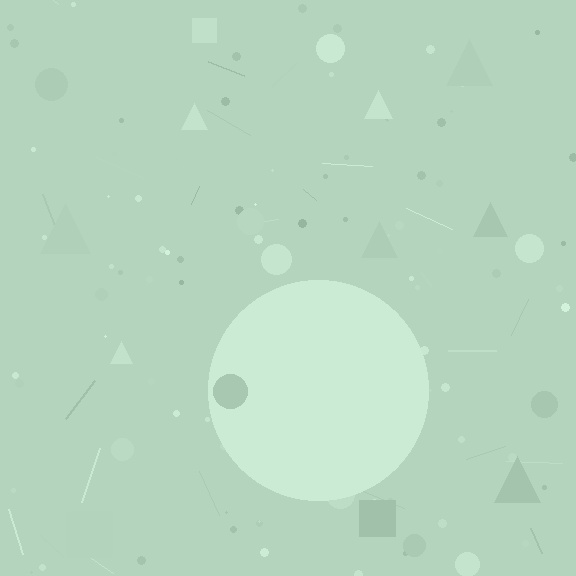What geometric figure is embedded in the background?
A circle is embedded in the background.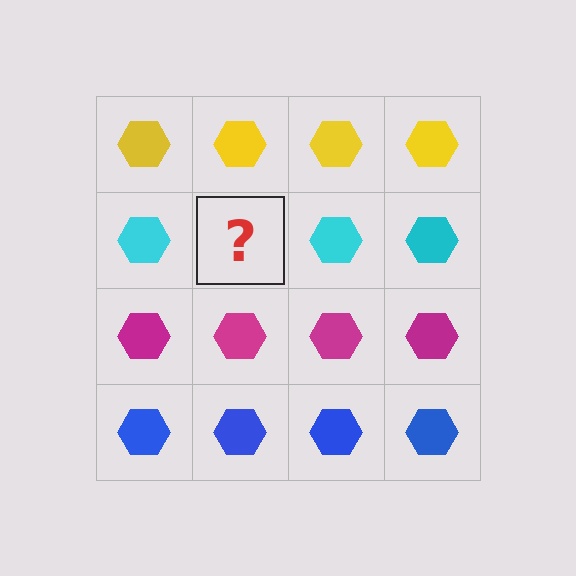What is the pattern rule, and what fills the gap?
The rule is that each row has a consistent color. The gap should be filled with a cyan hexagon.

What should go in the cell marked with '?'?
The missing cell should contain a cyan hexagon.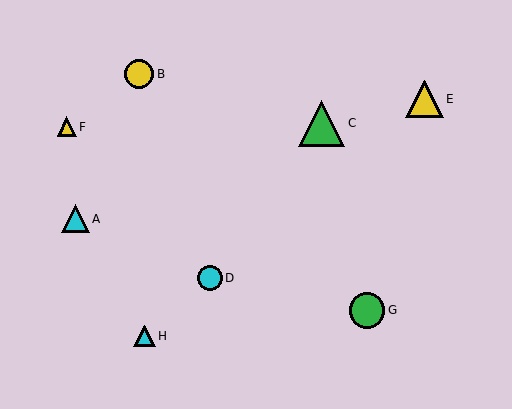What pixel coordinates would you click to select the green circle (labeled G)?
Click at (367, 310) to select the green circle G.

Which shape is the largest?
The green triangle (labeled C) is the largest.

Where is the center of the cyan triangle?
The center of the cyan triangle is at (144, 336).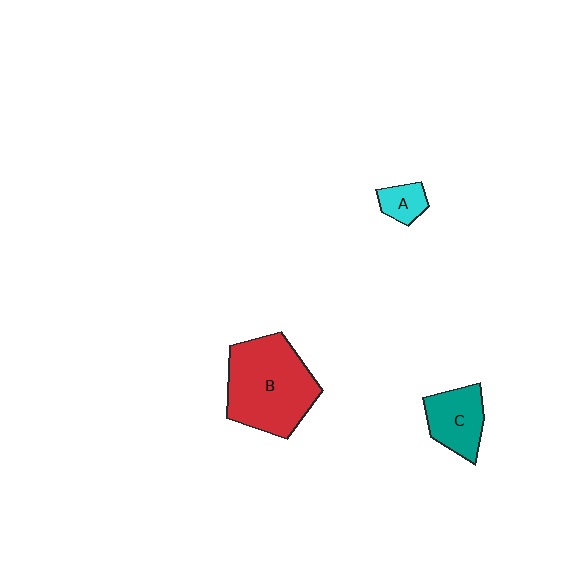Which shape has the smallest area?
Shape A (cyan).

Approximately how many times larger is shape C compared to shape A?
Approximately 2.2 times.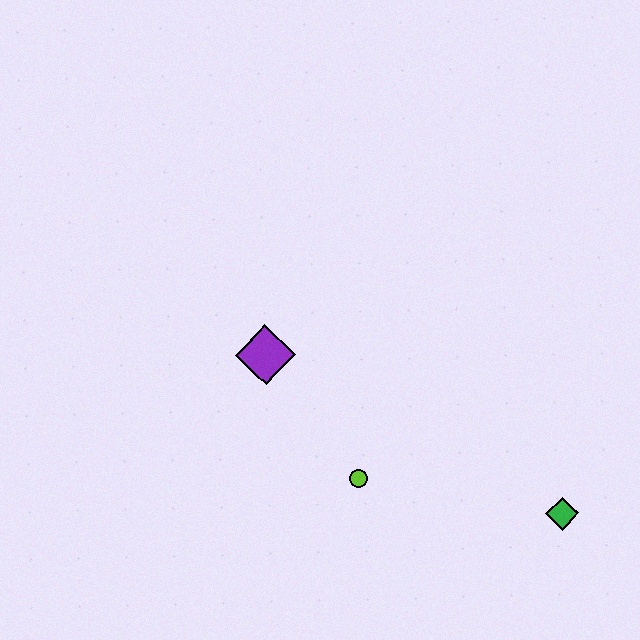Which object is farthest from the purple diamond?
The green diamond is farthest from the purple diamond.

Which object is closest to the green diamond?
The lime circle is closest to the green diamond.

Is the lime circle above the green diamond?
Yes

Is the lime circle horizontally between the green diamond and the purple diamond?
Yes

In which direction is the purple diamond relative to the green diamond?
The purple diamond is to the left of the green diamond.